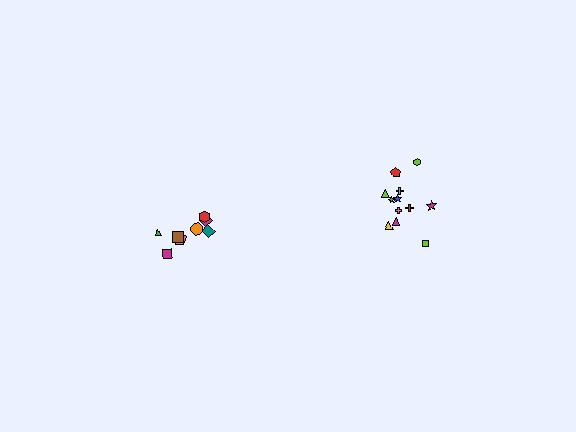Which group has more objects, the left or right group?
The right group.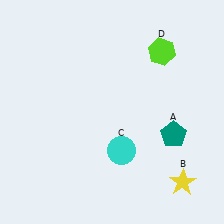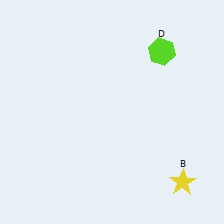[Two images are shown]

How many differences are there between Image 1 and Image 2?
There are 2 differences between the two images.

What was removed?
The teal pentagon (A), the cyan circle (C) were removed in Image 2.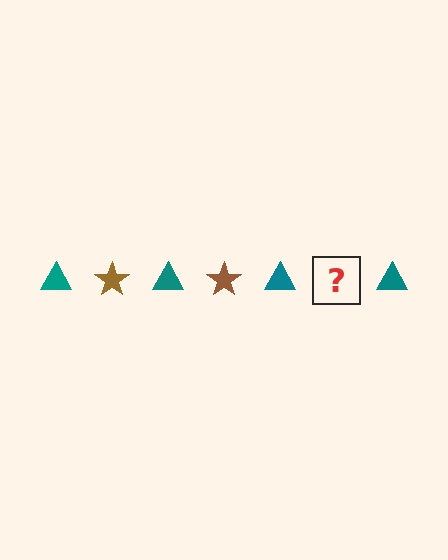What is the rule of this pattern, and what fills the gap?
The rule is that the pattern alternates between teal triangle and brown star. The gap should be filled with a brown star.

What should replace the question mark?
The question mark should be replaced with a brown star.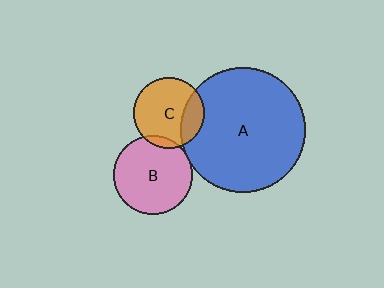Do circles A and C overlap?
Yes.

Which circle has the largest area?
Circle A (blue).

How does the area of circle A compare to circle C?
Approximately 3.1 times.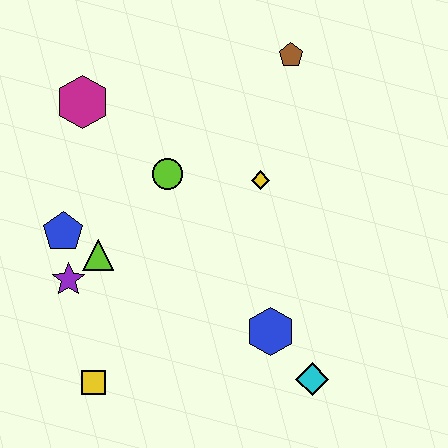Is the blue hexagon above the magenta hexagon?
No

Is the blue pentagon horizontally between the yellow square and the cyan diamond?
No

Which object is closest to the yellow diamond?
The lime circle is closest to the yellow diamond.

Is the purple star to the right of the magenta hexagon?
No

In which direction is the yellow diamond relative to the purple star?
The yellow diamond is to the right of the purple star.